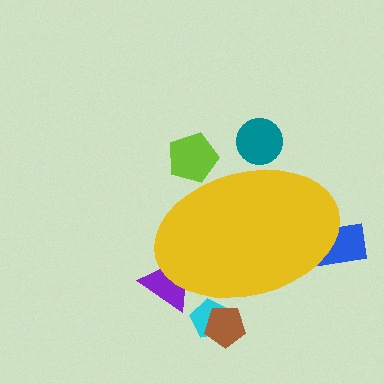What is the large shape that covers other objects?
A yellow ellipse.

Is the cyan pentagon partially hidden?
Yes, the cyan pentagon is partially hidden behind the yellow ellipse.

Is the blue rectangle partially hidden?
Yes, the blue rectangle is partially hidden behind the yellow ellipse.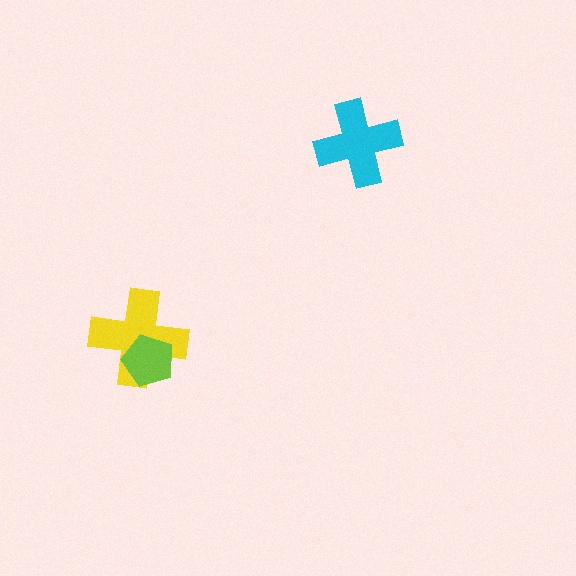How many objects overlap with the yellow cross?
1 object overlaps with the yellow cross.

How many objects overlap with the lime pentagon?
1 object overlaps with the lime pentagon.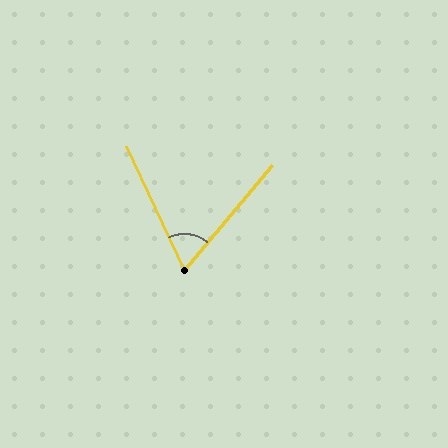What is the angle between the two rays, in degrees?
Approximately 65 degrees.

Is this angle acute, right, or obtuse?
It is acute.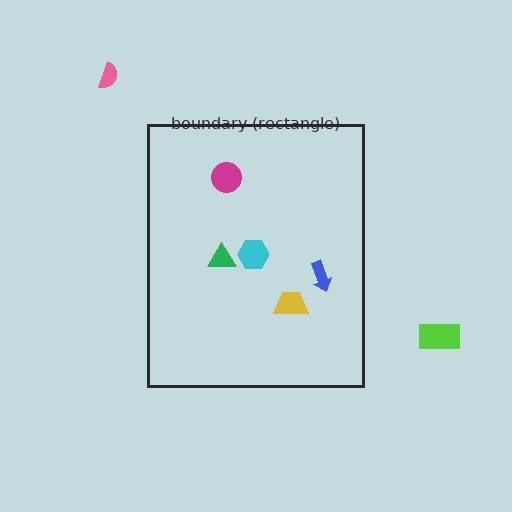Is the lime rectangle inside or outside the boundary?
Outside.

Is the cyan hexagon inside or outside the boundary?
Inside.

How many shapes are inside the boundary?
5 inside, 2 outside.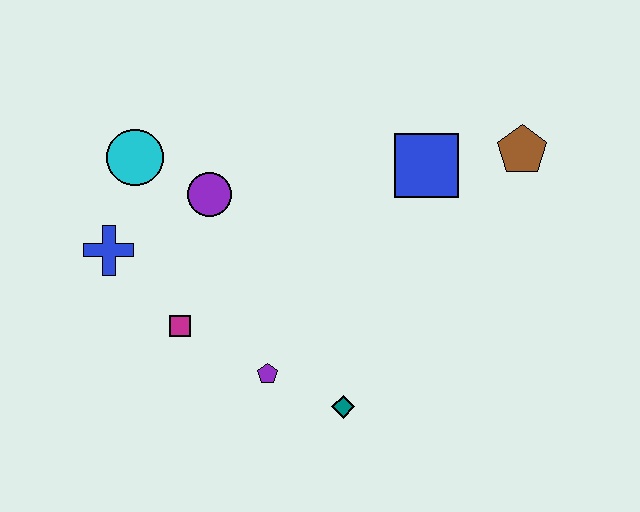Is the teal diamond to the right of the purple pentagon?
Yes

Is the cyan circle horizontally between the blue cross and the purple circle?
Yes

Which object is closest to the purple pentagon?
The teal diamond is closest to the purple pentagon.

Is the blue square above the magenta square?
Yes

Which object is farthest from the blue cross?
The brown pentagon is farthest from the blue cross.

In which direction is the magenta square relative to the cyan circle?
The magenta square is below the cyan circle.